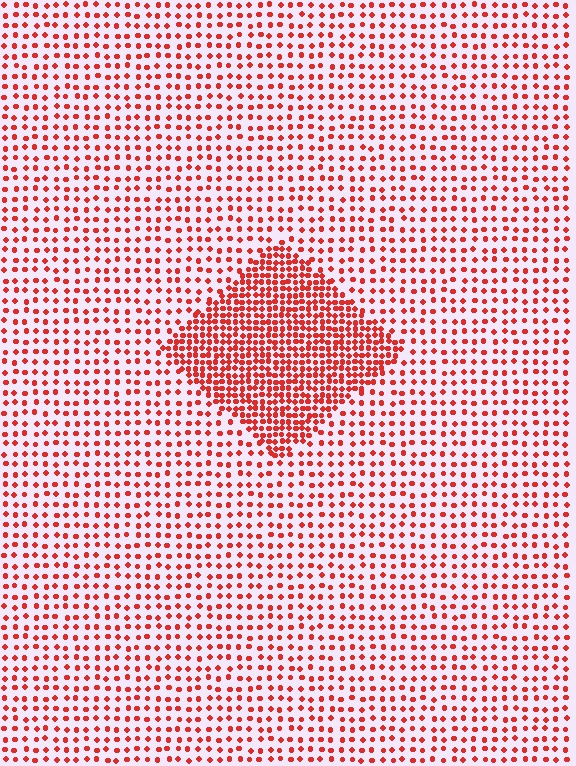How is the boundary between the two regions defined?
The boundary is defined by a change in element density (approximately 2.4x ratio). All elements are the same color, size, and shape.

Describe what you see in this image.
The image contains small red elements arranged at two different densities. A diamond-shaped region is visible where the elements are more densely packed than the surrounding area.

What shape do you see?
I see a diamond.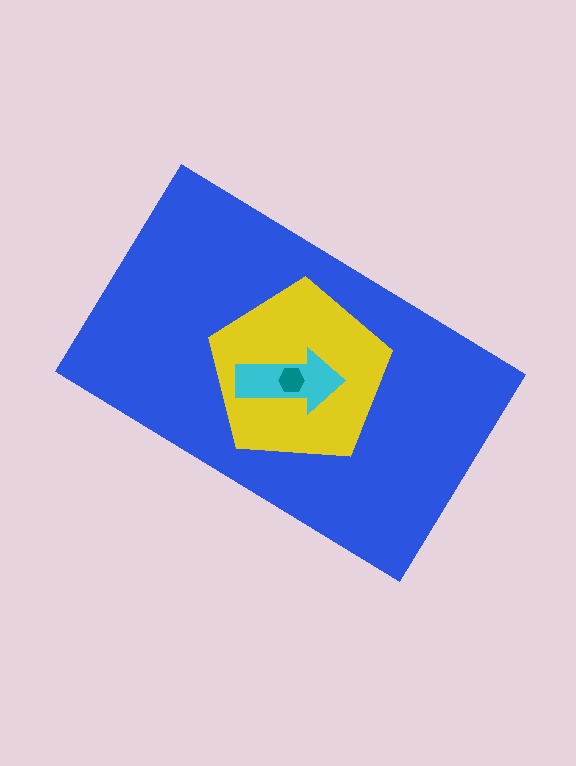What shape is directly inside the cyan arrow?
The teal hexagon.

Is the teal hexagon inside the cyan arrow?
Yes.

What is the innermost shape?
The teal hexagon.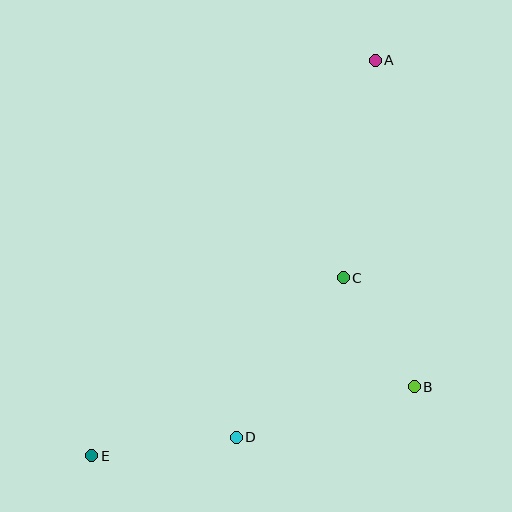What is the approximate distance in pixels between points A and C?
The distance between A and C is approximately 220 pixels.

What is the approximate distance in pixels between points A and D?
The distance between A and D is approximately 402 pixels.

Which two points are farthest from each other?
Points A and E are farthest from each other.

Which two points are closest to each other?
Points B and C are closest to each other.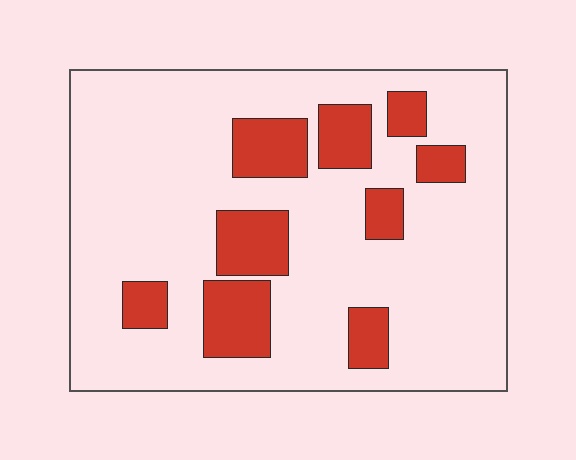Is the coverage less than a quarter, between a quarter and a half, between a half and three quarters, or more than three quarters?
Less than a quarter.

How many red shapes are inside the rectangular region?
9.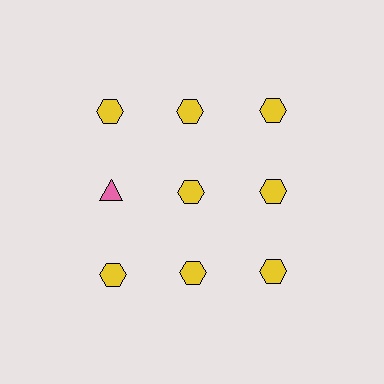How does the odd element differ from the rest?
It differs in both color (pink instead of yellow) and shape (triangle instead of hexagon).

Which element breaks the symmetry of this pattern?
The pink triangle in the second row, leftmost column breaks the symmetry. All other shapes are yellow hexagons.